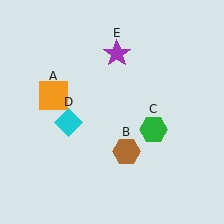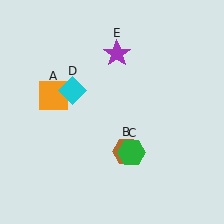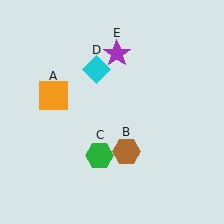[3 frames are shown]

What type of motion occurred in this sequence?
The green hexagon (object C), cyan diamond (object D) rotated clockwise around the center of the scene.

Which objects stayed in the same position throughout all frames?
Orange square (object A) and brown hexagon (object B) and purple star (object E) remained stationary.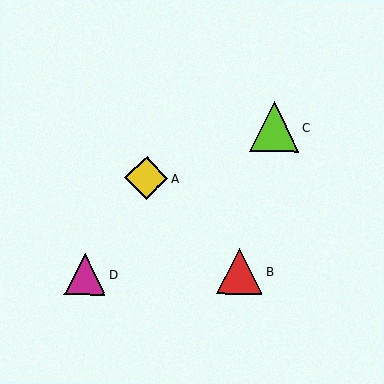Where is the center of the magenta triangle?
The center of the magenta triangle is at (85, 274).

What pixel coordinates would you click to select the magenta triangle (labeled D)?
Click at (85, 274) to select the magenta triangle D.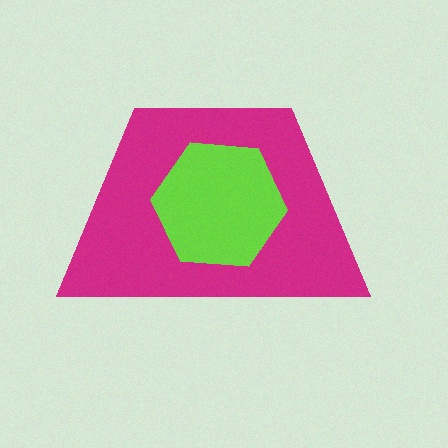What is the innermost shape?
The lime hexagon.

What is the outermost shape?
The magenta trapezoid.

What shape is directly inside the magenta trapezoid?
The lime hexagon.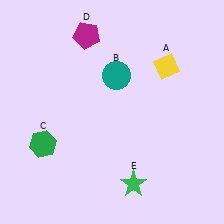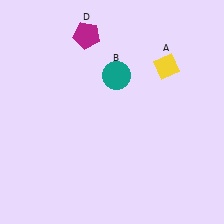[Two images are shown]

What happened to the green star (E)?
The green star (E) was removed in Image 2. It was in the bottom-right area of Image 1.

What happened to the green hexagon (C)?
The green hexagon (C) was removed in Image 2. It was in the bottom-left area of Image 1.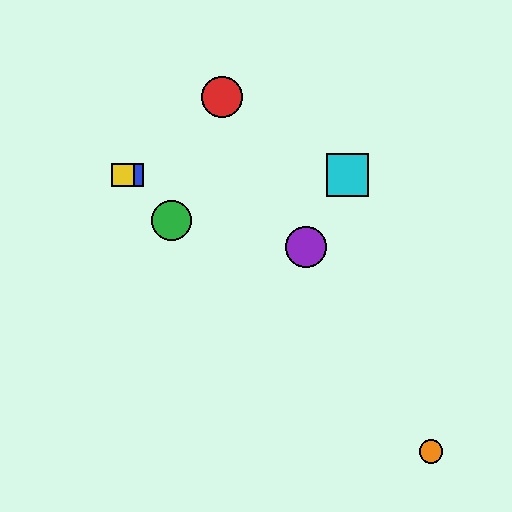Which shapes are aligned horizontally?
The blue square, the yellow square, the cyan square are aligned horizontally.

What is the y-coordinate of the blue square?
The blue square is at y≈175.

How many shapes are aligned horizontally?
3 shapes (the blue square, the yellow square, the cyan square) are aligned horizontally.